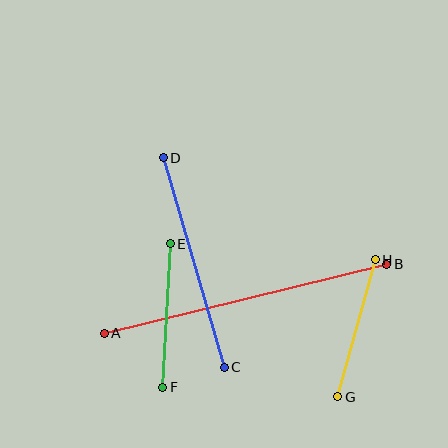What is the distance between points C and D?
The distance is approximately 218 pixels.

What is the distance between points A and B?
The distance is approximately 291 pixels.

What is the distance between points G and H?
The distance is approximately 142 pixels.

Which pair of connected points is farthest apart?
Points A and B are farthest apart.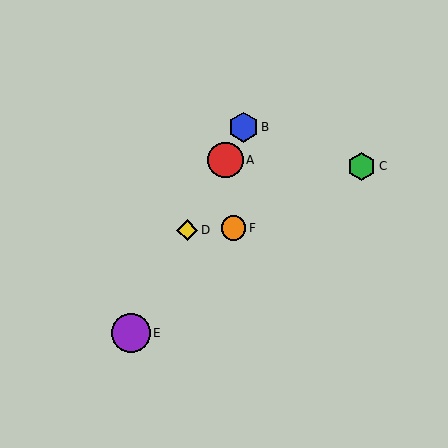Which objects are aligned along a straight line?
Objects A, B, D, E are aligned along a straight line.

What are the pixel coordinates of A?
Object A is at (225, 160).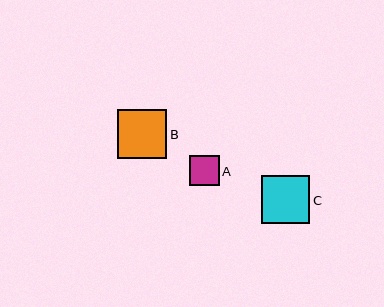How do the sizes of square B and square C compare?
Square B and square C are approximately the same size.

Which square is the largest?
Square B is the largest with a size of approximately 49 pixels.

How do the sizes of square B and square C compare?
Square B and square C are approximately the same size.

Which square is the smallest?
Square A is the smallest with a size of approximately 30 pixels.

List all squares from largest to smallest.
From largest to smallest: B, C, A.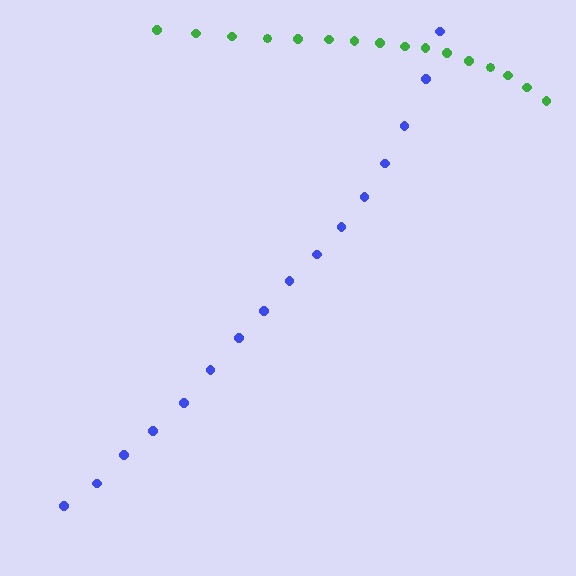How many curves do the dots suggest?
There are 2 distinct paths.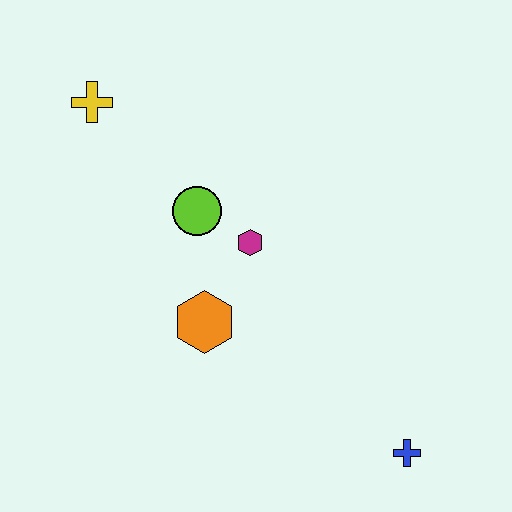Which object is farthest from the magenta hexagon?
The blue cross is farthest from the magenta hexagon.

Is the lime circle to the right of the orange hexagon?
No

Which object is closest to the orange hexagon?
The magenta hexagon is closest to the orange hexagon.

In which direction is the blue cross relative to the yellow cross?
The blue cross is below the yellow cross.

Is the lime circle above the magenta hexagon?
Yes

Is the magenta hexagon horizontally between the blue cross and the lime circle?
Yes